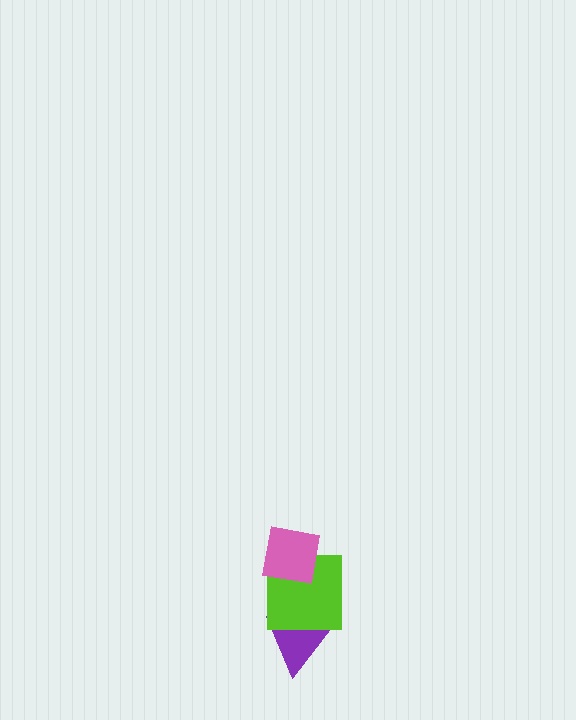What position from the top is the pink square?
The pink square is 1st from the top.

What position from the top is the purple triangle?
The purple triangle is 3rd from the top.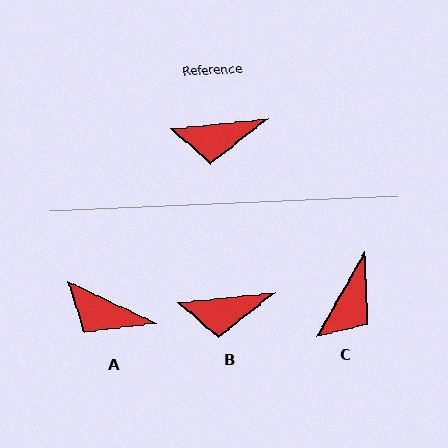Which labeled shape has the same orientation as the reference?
B.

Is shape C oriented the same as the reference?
No, it is off by about 55 degrees.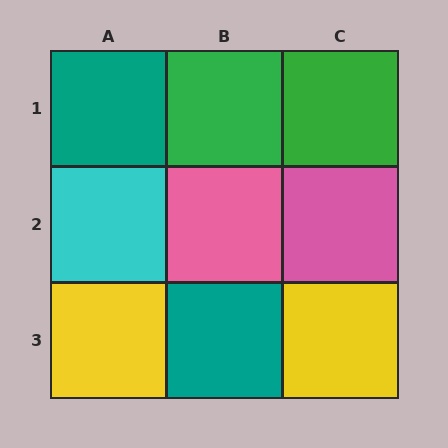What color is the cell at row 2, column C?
Pink.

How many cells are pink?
2 cells are pink.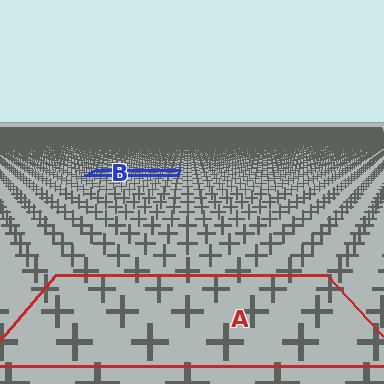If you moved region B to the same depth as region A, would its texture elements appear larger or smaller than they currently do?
They would appear larger. At a closer depth, the same texture elements are projected at a bigger on-screen size.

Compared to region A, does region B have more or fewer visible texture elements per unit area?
Region B has more texture elements per unit area — they are packed more densely because it is farther away.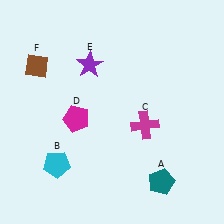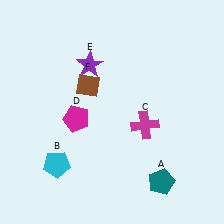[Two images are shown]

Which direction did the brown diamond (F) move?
The brown diamond (F) moved right.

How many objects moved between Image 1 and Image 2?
1 object moved between the two images.